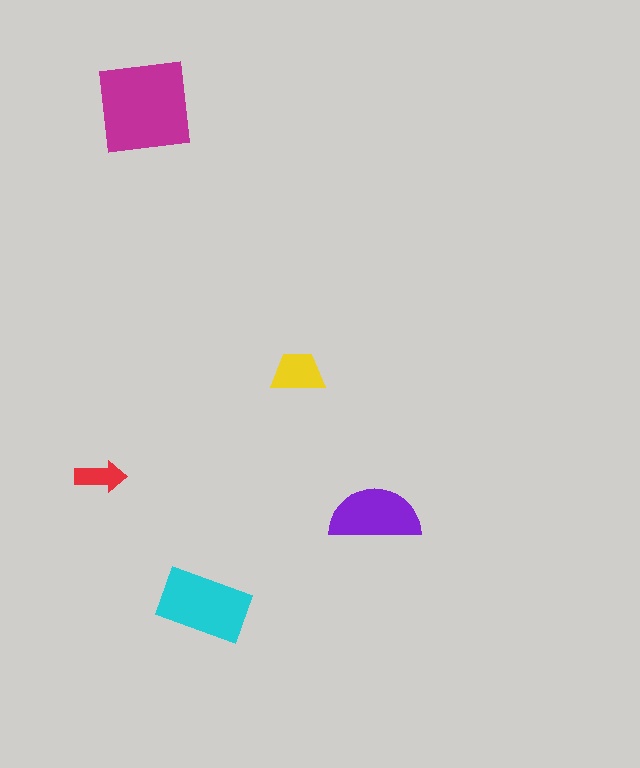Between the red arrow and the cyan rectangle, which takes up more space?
The cyan rectangle.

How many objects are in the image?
There are 5 objects in the image.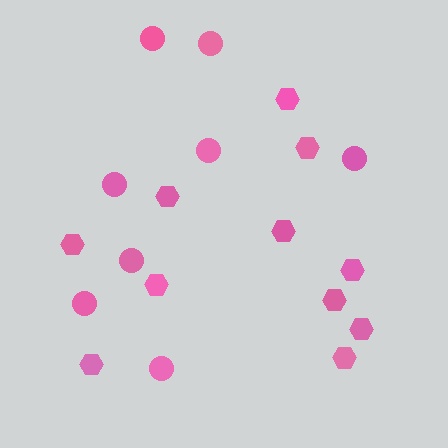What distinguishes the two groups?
There are 2 groups: one group of hexagons (11) and one group of circles (8).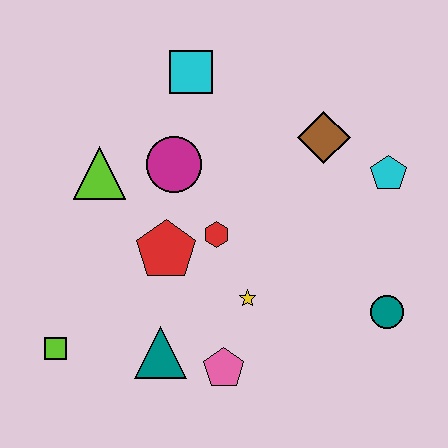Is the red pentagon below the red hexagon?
Yes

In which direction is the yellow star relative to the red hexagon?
The yellow star is below the red hexagon.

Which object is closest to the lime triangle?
The magenta circle is closest to the lime triangle.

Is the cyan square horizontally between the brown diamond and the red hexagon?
No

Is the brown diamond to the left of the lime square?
No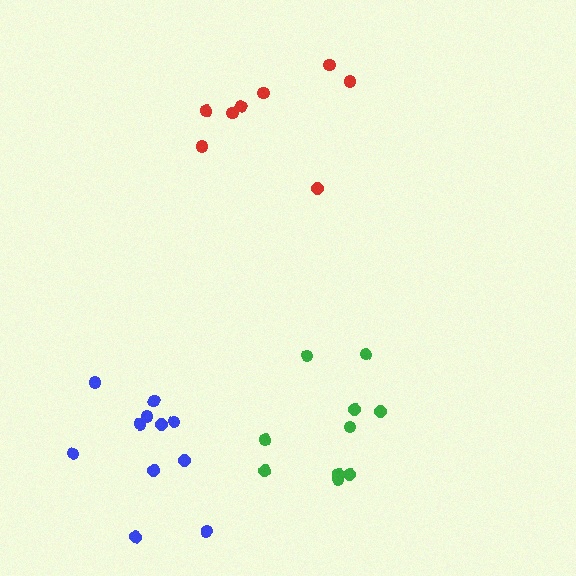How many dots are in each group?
Group 1: 8 dots, Group 2: 10 dots, Group 3: 11 dots (29 total).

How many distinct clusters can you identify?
There are 3 distinct clusters.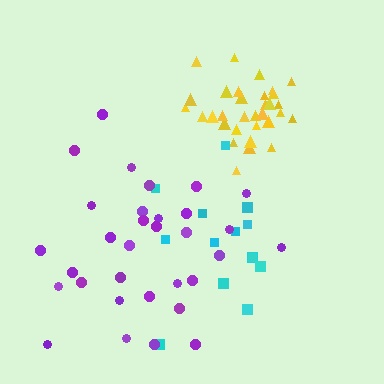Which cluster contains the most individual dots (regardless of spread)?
Yellow (33).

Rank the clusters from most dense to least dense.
yellow, purple, cyan.